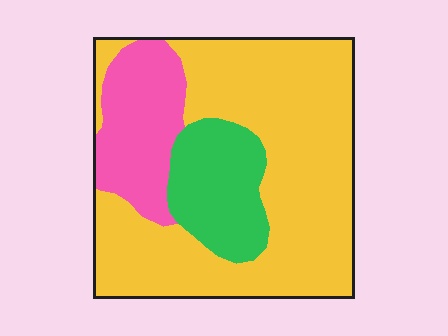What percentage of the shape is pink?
Pink takes up about one fifth (1/5) of the shape.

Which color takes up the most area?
Yellow, at roughly 65%.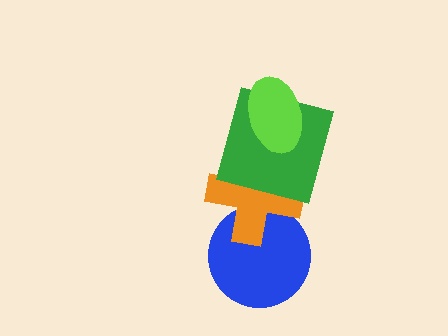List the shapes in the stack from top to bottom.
From top to bottom: the lime ellipse, the green square, the orange cross, the blue circle.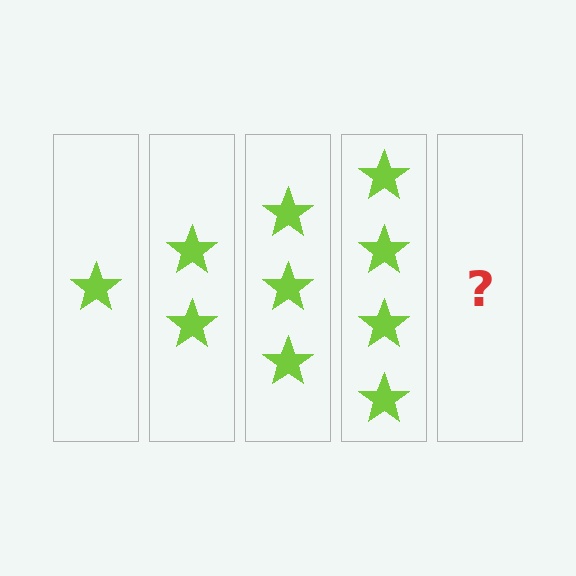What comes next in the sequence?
The next element should be 5 stars.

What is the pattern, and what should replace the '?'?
The pattern is that each step adds one more star. The '?' should be 5 stars.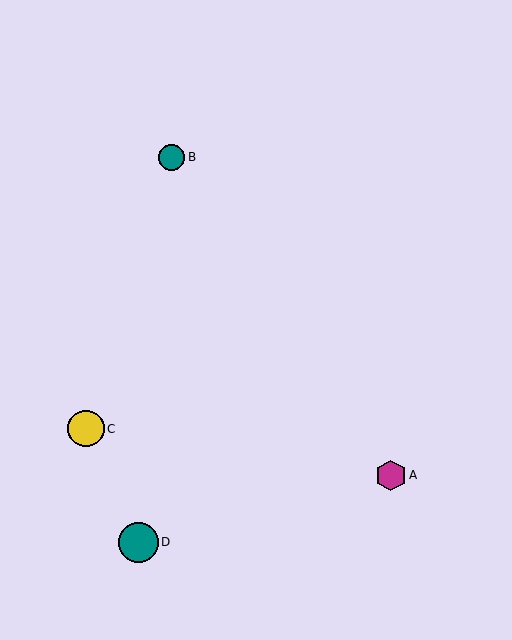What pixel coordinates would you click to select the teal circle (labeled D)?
Click at (139, 542) to select the teal circle D.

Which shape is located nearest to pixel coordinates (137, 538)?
The teal circle (labeled D) at (139, 542) is nearest to that location.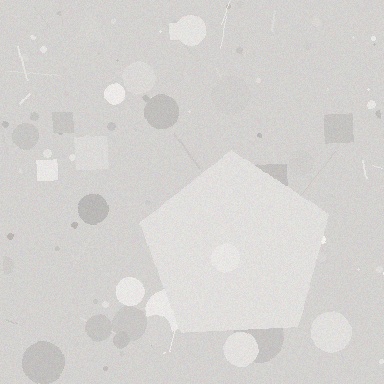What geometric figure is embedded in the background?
A pentagon is embedded in the background.